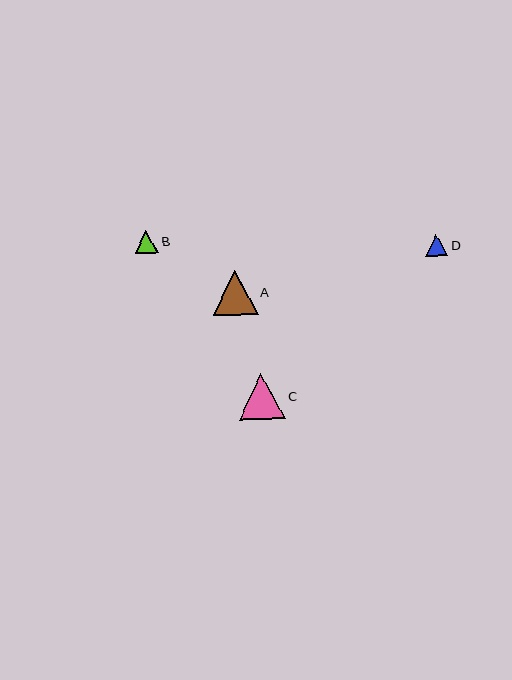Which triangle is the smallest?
Triangle D is the smallest with a size of approximately 22 pixels.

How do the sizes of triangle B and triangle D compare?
Triangle B and triangle D are approximately the same size.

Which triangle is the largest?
Triangle C is the largest with a size of approximately 46 pixels.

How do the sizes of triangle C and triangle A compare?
Triangle C and triangle A are approximately the same size.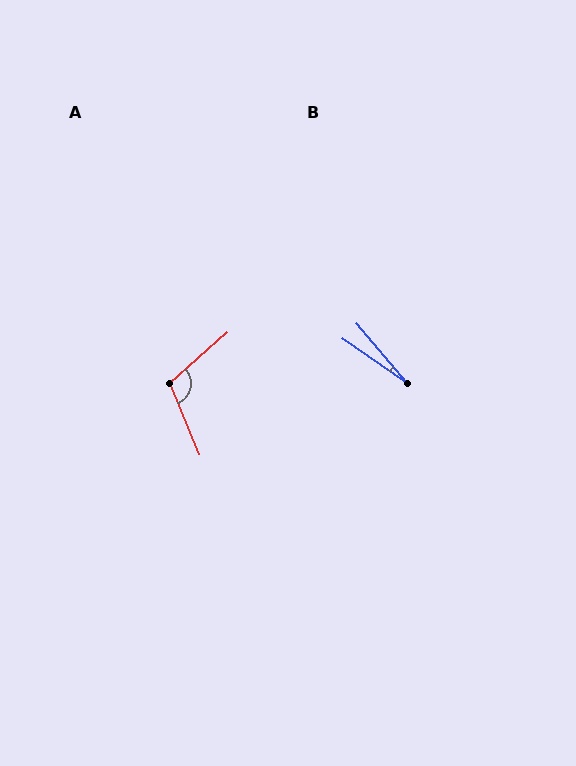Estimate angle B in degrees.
Approximately 15 degrees.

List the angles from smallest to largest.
B (15°), A (109°).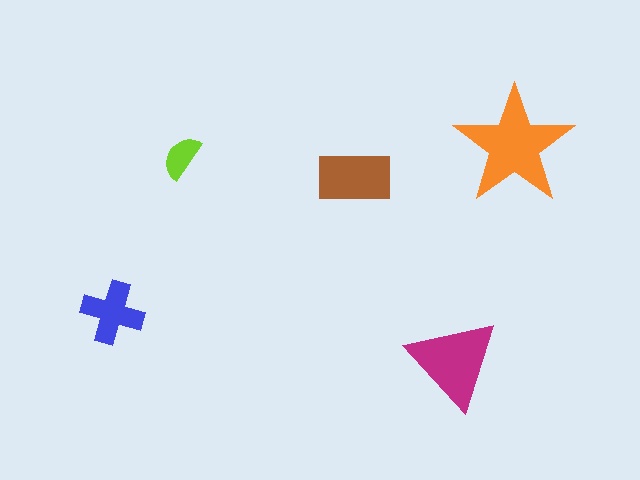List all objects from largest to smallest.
The orange star, the magenta triangle, the brown rectangle, the blue cross, the lime semicircle.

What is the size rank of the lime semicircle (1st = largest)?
5th.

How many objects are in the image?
There are 5 objects in the image.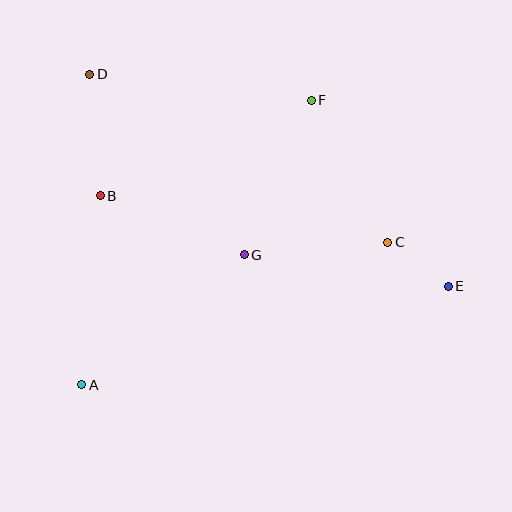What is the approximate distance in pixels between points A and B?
The distance between A and B is approximately 190 pixels.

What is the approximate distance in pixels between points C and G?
The distance between C and G is approximately 144 pixels.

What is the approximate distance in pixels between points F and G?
The distance between F and G is approximately 168 pixels.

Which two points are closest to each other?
Points C and E are closest to each other.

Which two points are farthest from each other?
Points D and E are farthest from each other.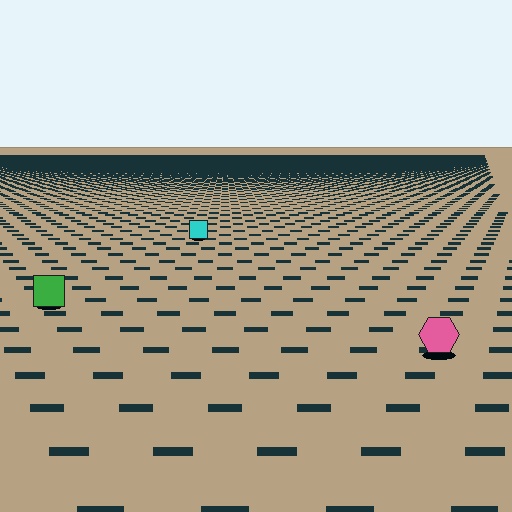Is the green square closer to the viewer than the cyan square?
Yes. The green square is closer — you can tell from the texture gradient: the ground texture is coarser near it.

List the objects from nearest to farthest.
From nearest to farthest: the pink hexagon, the green square, the cyan square.